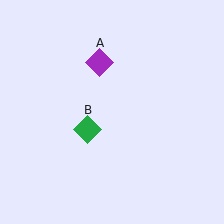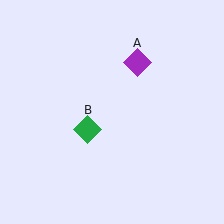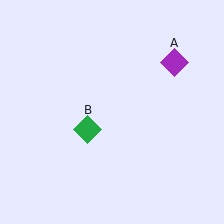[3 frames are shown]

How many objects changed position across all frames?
1 object changed position: purple diamond (object A).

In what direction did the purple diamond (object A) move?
The purple diamond (object A) moved right.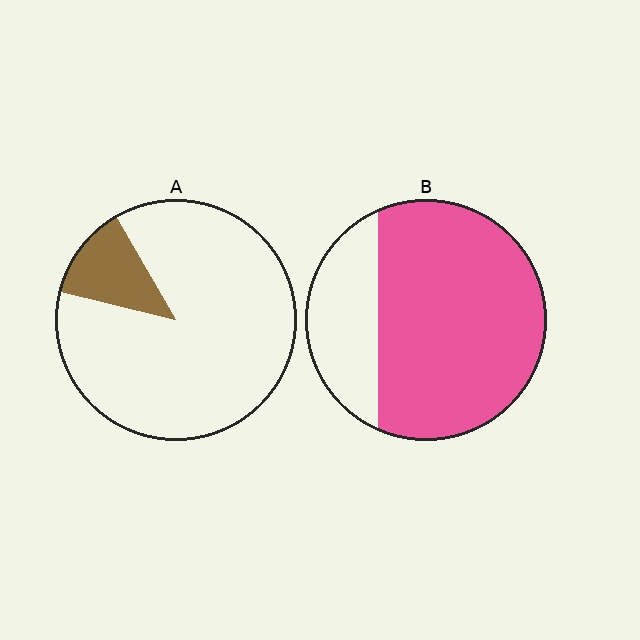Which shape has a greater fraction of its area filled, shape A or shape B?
Shape B.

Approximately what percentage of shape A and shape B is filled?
A is approximately 15% and B is approximately 75%.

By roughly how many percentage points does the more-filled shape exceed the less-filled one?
By roughly 60 percentage points (B over A).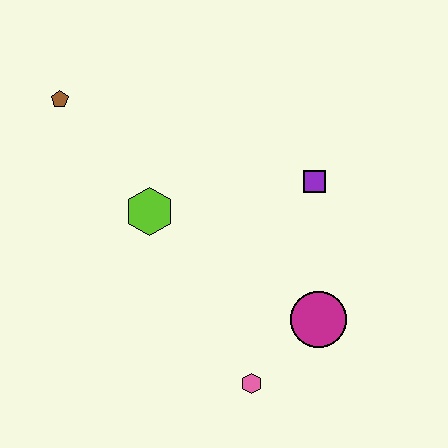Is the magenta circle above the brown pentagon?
No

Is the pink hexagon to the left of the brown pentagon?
No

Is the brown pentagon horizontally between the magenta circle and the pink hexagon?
No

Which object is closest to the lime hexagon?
The brown pentagon is closest to the lime hexagon.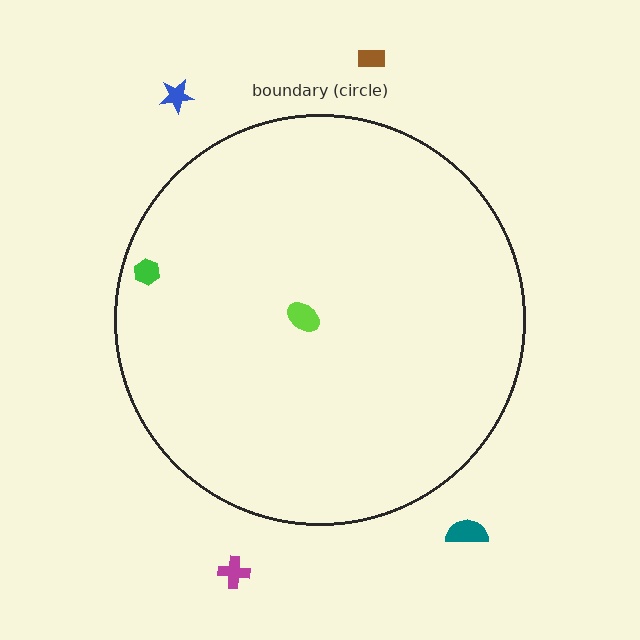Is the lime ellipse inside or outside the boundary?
Inside.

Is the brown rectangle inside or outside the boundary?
Outside.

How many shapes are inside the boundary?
2 inside, 4 outside.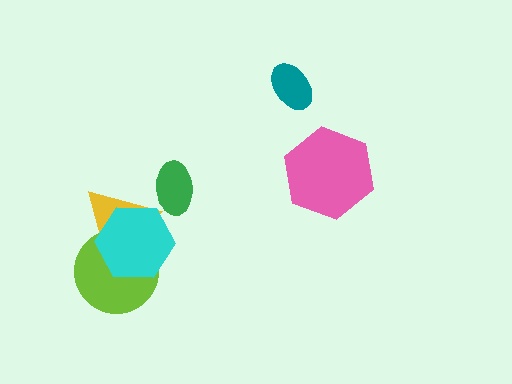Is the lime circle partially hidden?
Yes, it is partially covered by another shape.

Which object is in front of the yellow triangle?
The cyan hexagon is in front of the yellow triangle.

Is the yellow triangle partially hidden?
Yes, it is partially covered by another shape.